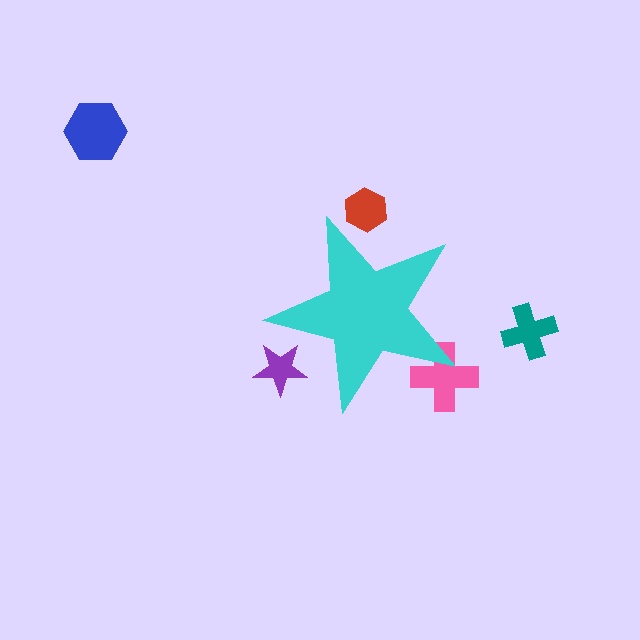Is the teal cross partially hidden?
No, the teal cross is fully visible.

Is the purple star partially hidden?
Yes, the purple star is partially hidden behind the cyan star.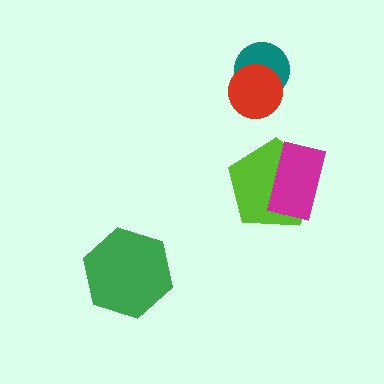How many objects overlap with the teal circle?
1 object overlaps with the teal circle.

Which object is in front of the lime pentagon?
The magenta rectangle is in front of the lime pentagon.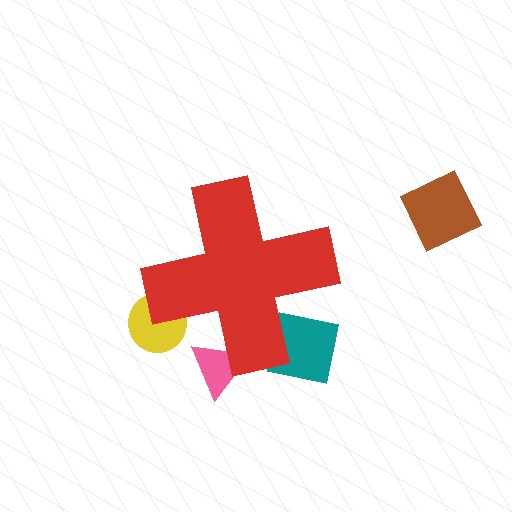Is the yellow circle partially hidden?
Yes, the yellow circle is partially hidden behind the red cross.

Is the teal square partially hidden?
Yes, the teal square is partially hidden behind the red cross.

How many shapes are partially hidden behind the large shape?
3 shapes are partially hidden.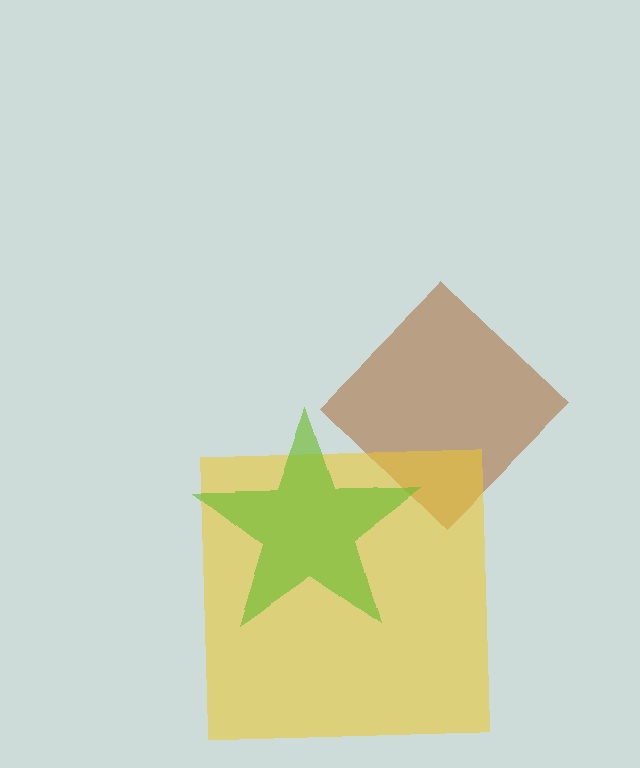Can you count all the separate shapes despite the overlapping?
Yes, there are 3 separate shapes.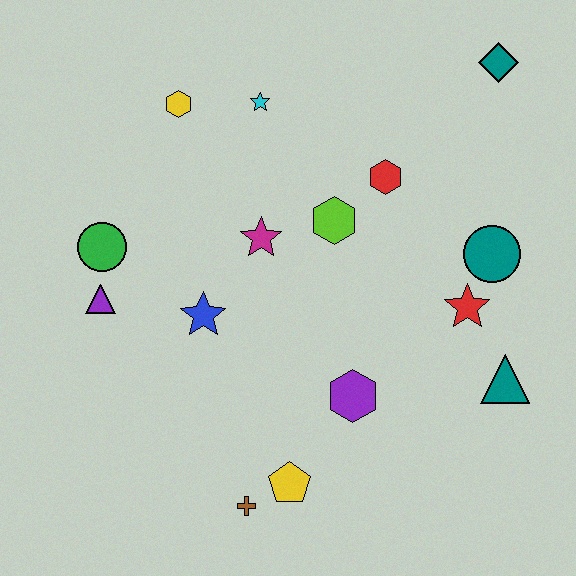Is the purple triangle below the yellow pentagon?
No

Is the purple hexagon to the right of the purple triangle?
Yes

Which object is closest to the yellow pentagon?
The brown cross is closest to the yellow pentagon.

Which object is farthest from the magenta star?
The teal diamond is farthest from the magenta star.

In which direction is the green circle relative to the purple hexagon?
The green circle is to the left of the purple hexagon.